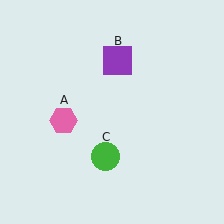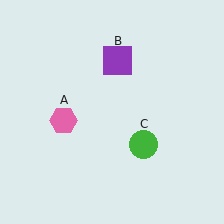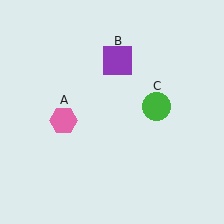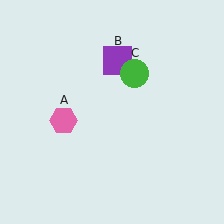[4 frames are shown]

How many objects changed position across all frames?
1 object changed position: green circle (object C).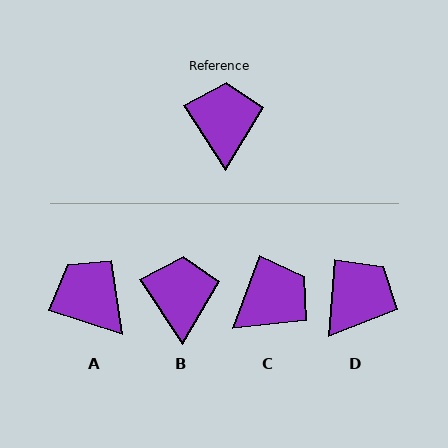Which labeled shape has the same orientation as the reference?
B.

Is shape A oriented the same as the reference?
No, it is off by about 39 degrees.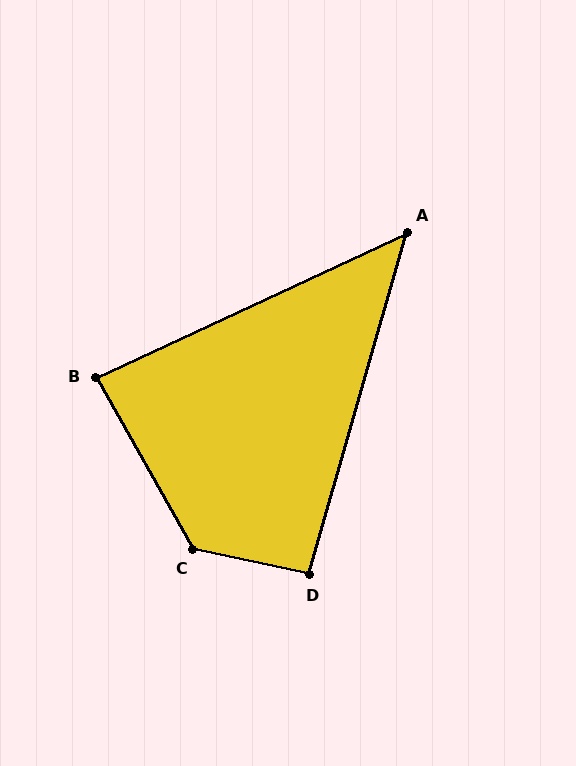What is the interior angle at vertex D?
Approximately 94 degrees (approximately right).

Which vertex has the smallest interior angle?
A, at approximately 49 degrees.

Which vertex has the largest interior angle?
C, at approximately 131 degrees.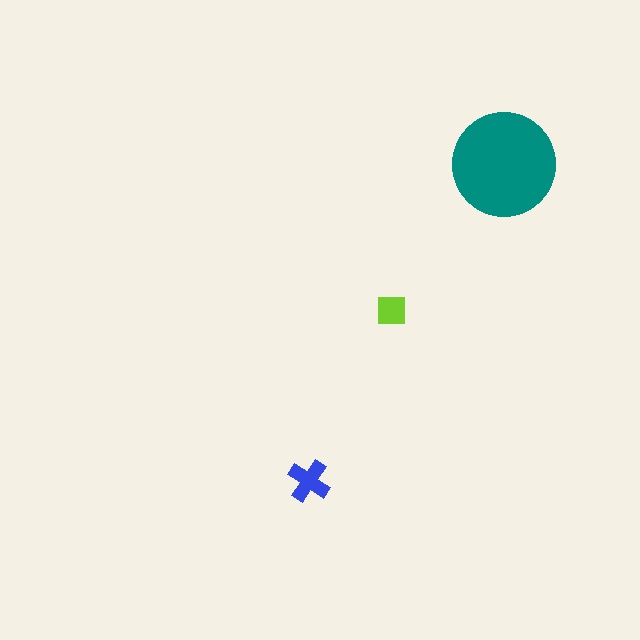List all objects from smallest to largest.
The lime square, the blue cross, the teal circle.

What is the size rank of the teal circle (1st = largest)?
1st.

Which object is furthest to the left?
The blue cross is leftmost.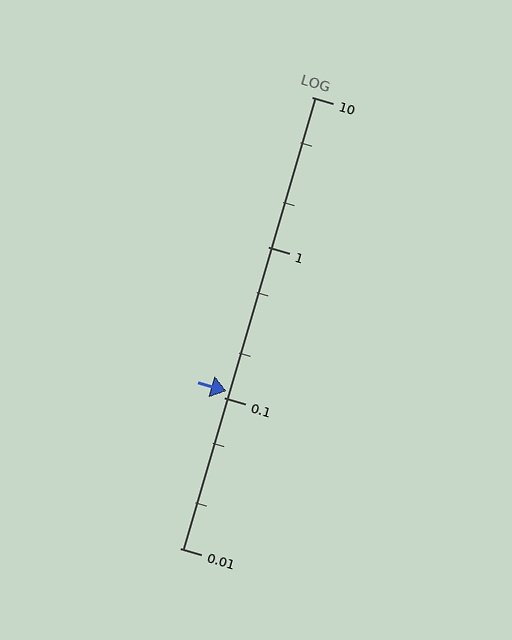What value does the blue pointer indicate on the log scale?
The pointer indicates approximately 0.11.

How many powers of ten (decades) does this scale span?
The scale spans 3 decades, from 0.01 to 10.